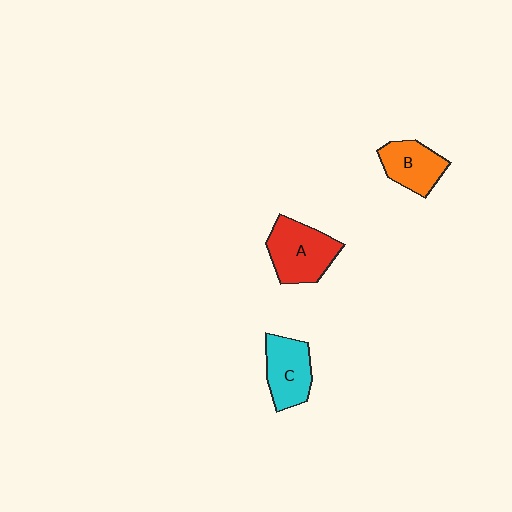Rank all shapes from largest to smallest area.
From largest to smallest: A (red), C (cyan), B (orange).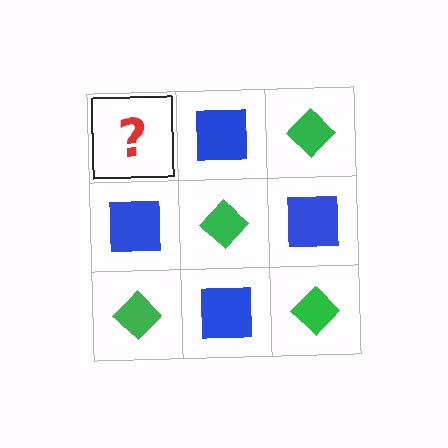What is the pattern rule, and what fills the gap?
The rule is that it alternates green diamond and blue square in a checkerboard pattern. The gap should be filled with a green diamond.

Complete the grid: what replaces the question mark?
The question mark should be replaced with a green diamond.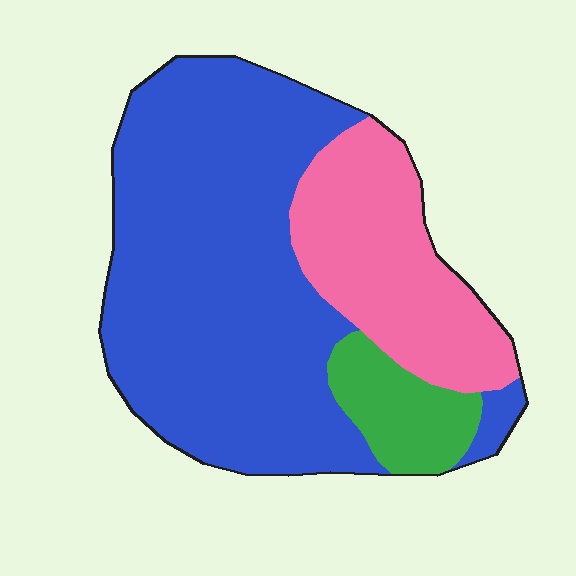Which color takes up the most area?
Blue, at roughly 65%.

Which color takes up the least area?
Green, at roughly 10%.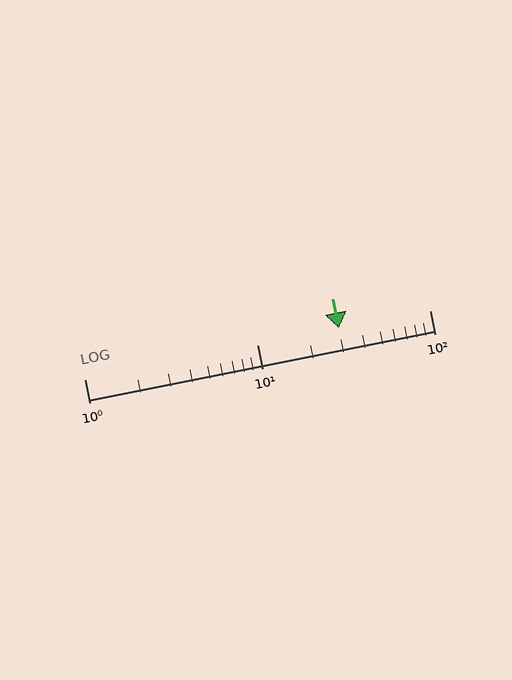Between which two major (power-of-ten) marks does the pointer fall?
The pointer is between 10 and 100.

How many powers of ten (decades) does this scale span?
The scale spans 2 decades, from 1 to 100.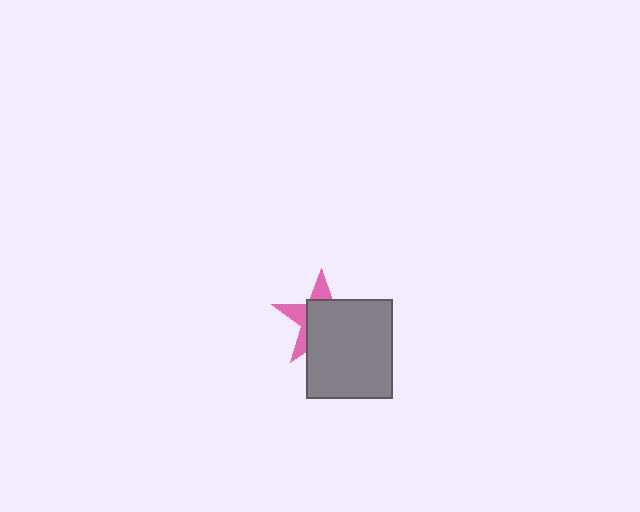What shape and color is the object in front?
The object in front is a gray rectangle.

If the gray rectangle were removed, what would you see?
You would see the complete pink star.